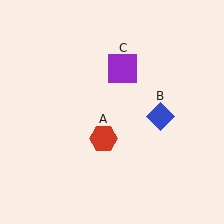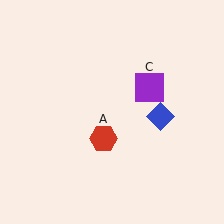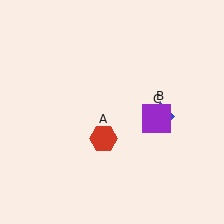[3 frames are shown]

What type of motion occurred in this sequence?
The purple square (object C) rotated clockwise around the center of the scene.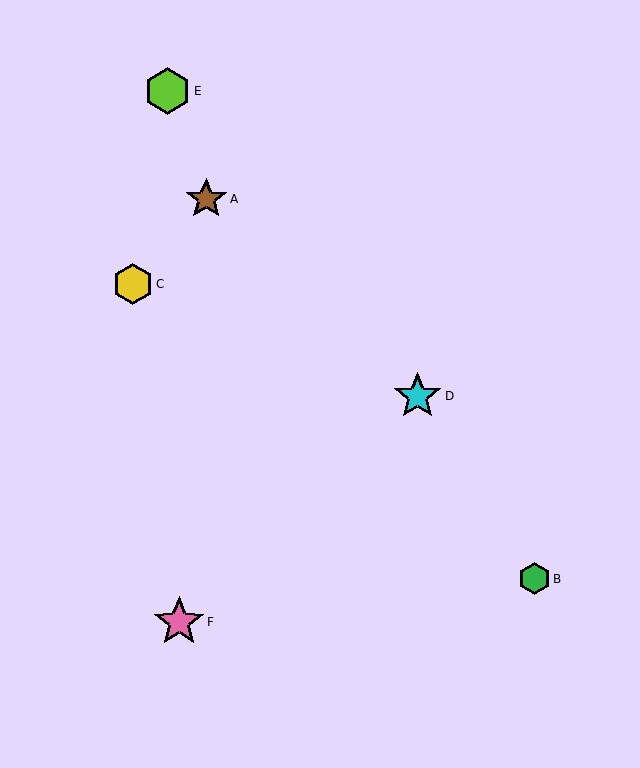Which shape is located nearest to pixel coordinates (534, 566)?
The green hexagon (labeled B) at (534, 579) is nearest to that location.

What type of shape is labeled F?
Shape F is a pink star.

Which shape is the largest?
The pink star (labeled F) is the largest.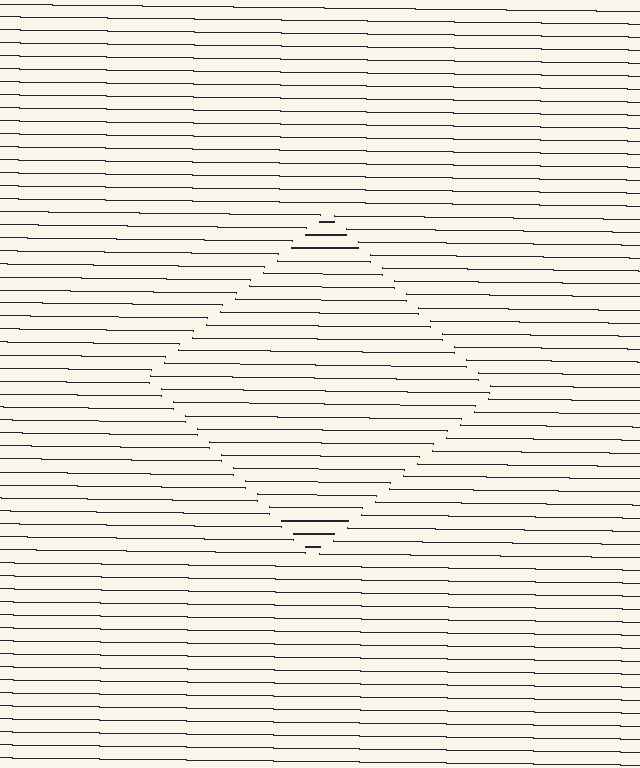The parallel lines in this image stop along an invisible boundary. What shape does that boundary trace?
An illusory square. The interior of the shape contains the same grating, shifted by half a period — the contour is defined by the phase discontinuity where line-ends from the inner and outer gratings abut.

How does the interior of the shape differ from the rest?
The interior of the shape contains the same grating, shifted by half a period — the contour is defined by the phase discontinuity where line-ends from the inner and outer gratings abut.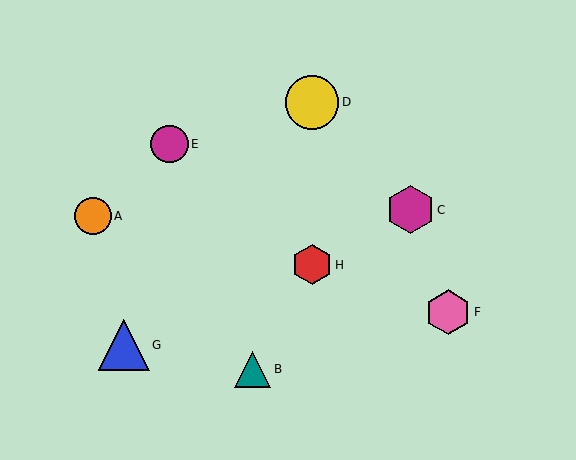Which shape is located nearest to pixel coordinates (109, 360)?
The blue triangle (labeled G) at (124, 345) is nearest to that location.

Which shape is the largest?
The yellow circle (labeled D) is the largest.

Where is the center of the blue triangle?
The center of the blue triangle is at (124, 345).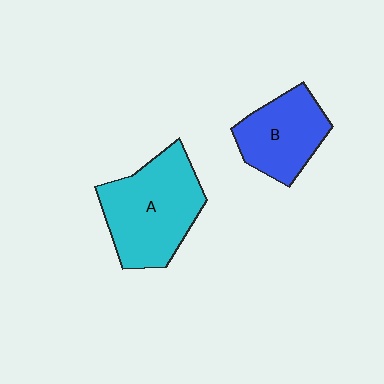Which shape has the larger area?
Shape A (cyan).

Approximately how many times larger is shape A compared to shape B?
Approximately 1.4 times.